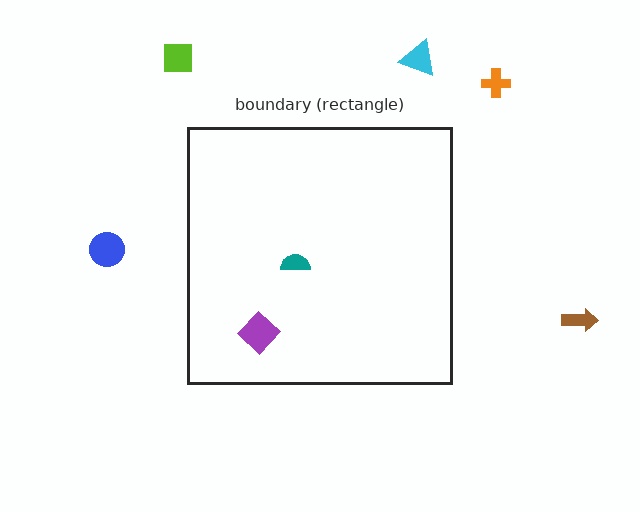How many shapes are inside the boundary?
2 inside, 5 outside.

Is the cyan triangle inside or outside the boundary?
Outside.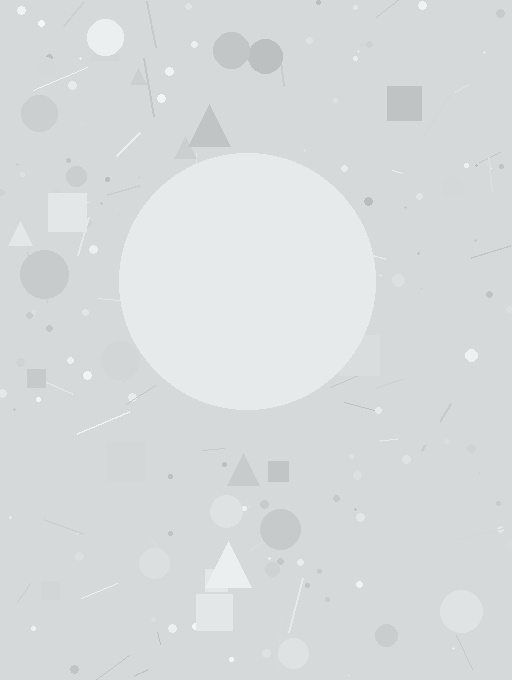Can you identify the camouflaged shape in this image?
The camouflaged shape is a circle.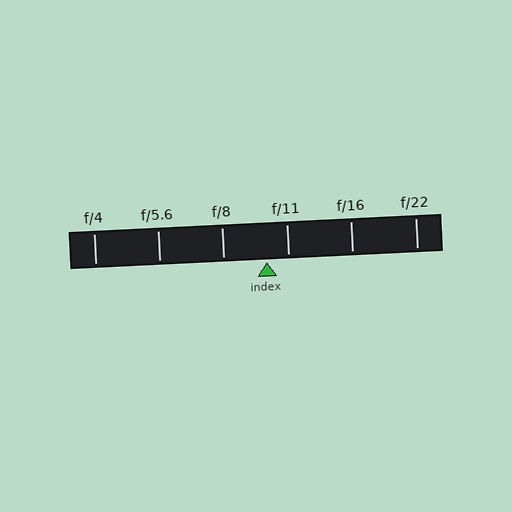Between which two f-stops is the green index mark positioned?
The index mark is between f/8 and f/11.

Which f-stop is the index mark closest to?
The index mark is closest to f/11.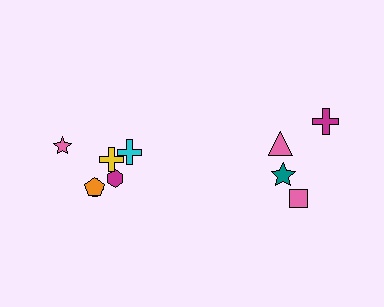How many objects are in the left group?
There are 6 objects.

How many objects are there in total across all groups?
There are 10 objects.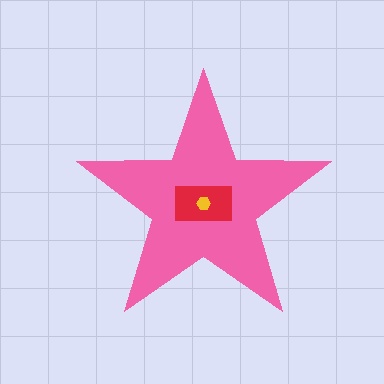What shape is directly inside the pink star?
The red rectangle.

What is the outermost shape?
The pink star.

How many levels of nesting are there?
3.